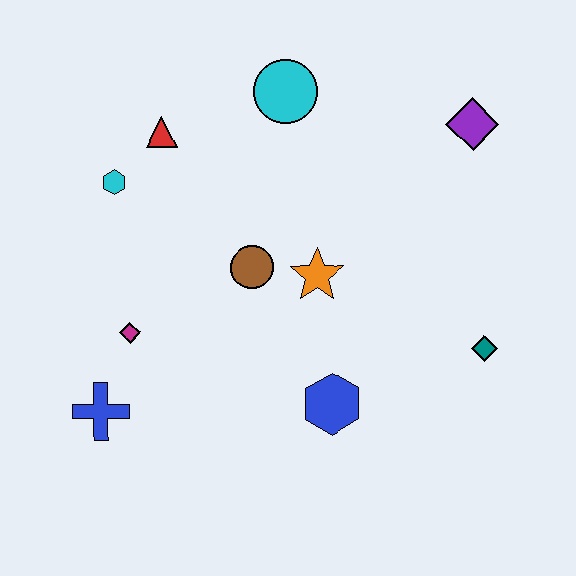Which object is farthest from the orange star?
The blue cross is farthest from the orange star.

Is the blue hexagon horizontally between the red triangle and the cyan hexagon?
No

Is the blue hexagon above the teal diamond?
No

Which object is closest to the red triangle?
The cyan hexagon is closest to the red triangle.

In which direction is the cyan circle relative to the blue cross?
The cyan circle is above the blue cross.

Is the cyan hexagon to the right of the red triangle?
No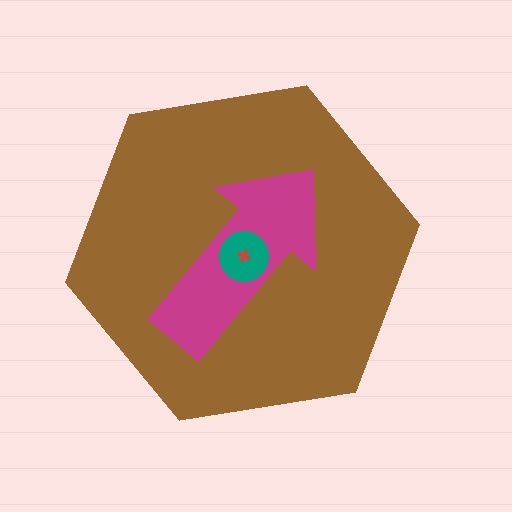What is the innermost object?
The red cross.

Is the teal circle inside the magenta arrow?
Yes.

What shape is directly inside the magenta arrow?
The teal circle.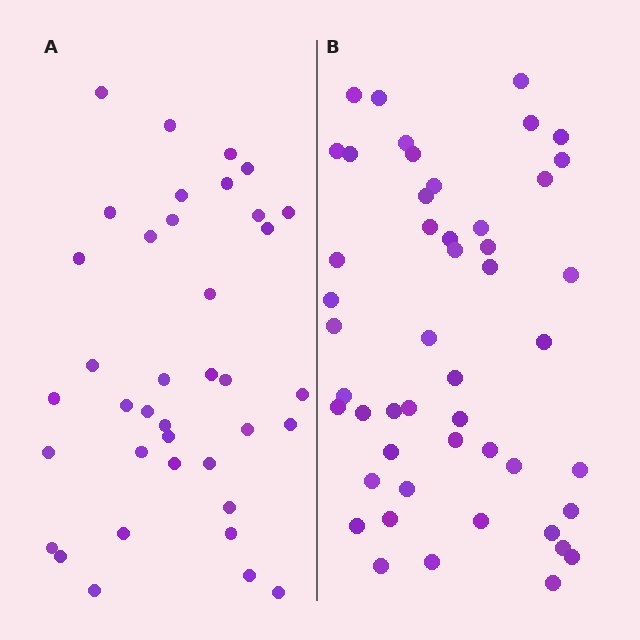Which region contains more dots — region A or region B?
Region B (the right region) has more dots.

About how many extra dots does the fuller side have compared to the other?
Region B has roughly 12 or so more dots than region A.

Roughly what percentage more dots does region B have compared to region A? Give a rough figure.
About 30% more.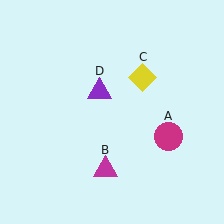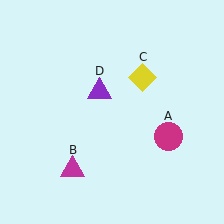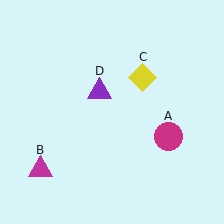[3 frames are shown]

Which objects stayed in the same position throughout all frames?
Magenta circle (object A) and yellow diamond (object C) and purple triangle (object D) remained stationary.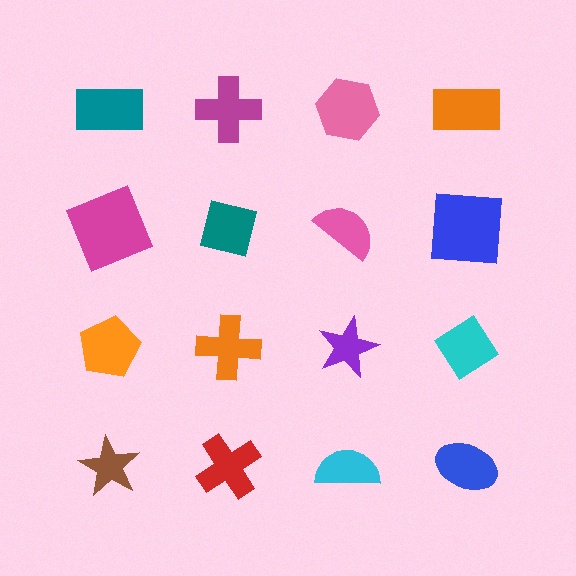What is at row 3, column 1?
An orange pentagon.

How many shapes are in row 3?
4 shapes.